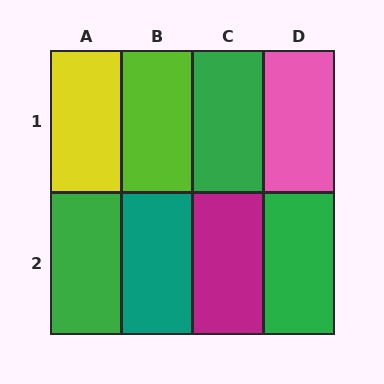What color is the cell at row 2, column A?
Green.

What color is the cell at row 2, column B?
Teal.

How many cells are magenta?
1 cell is magenta.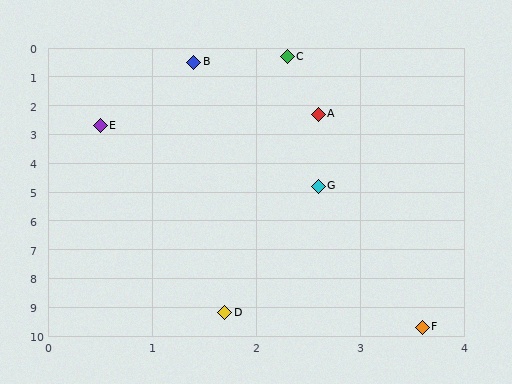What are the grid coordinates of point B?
Point B is at approximately (1.4, 0.5).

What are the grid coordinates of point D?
Point D is at approximately (1.7, 9.2).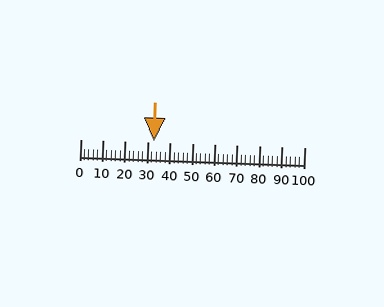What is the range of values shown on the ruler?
The ruler shows values from 0 to 100.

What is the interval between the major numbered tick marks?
The major tick marks are spaced 10 units apart.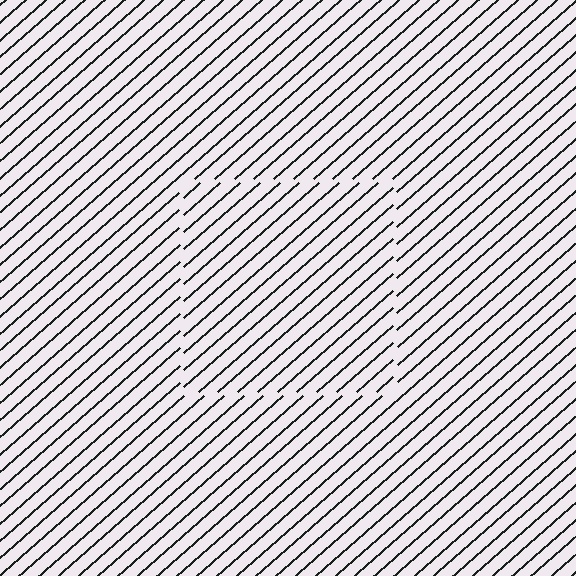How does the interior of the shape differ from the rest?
The interior of the shape contains the same grating, shifted by half a period — the contour is defined by the phase discontinuity where line-ends from the inner and outer gratings abut.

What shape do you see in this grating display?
An illusory square. The interior of the shape contains the same grating, shifted by half a period — the contour is defined by the phase discontinuity where line-ends from the inner and outer gratings abut.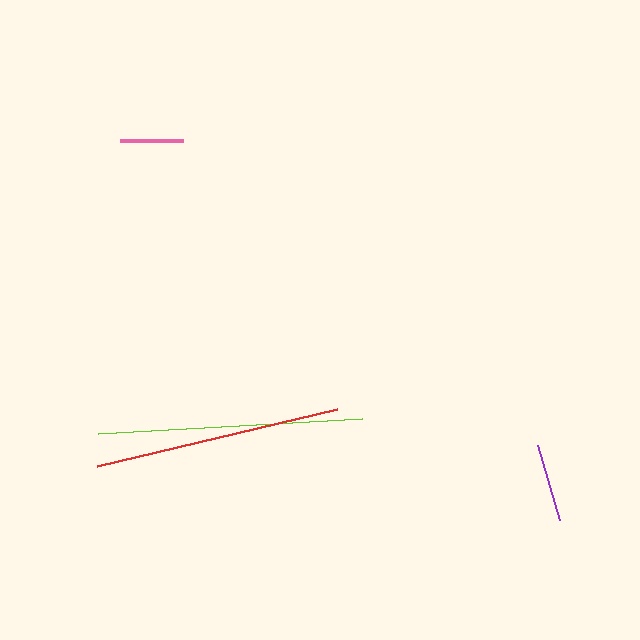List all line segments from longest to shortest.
From longest to shortest: lime, red, purple, pink.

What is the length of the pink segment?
The pink segment is approximately 63 pixels long.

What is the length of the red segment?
The red segment is approximately 247 pixels long.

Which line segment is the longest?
The lime line is the longest at approximately 265 pixels.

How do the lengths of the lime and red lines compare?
The lime and red lines are approximately the same length.